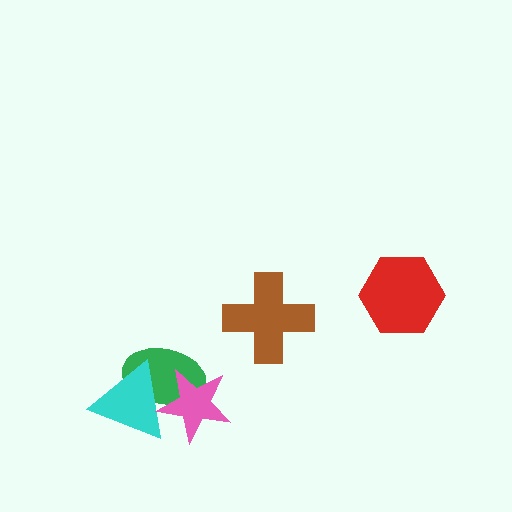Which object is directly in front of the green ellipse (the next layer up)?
The cyan triangle is directly in front of the green ellipse.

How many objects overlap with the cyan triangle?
2 objects overlap with the cyan triangle.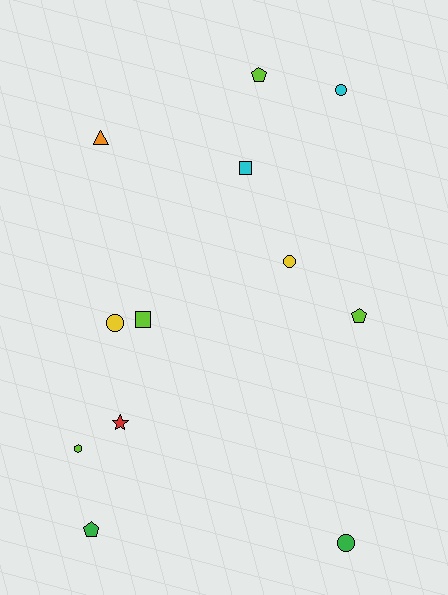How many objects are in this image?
There are 12 objects.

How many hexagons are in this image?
There is 1 hexagon.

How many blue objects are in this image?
There are no blue objects.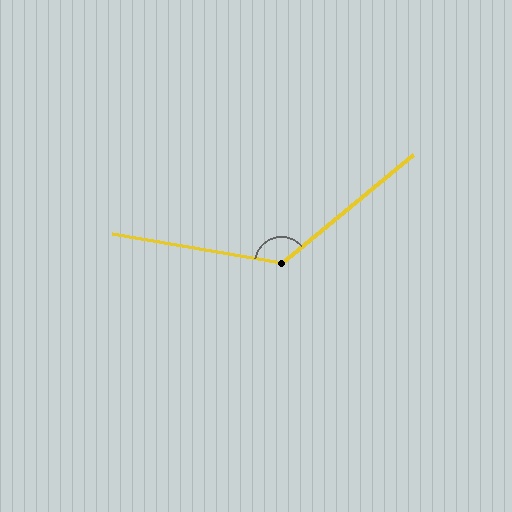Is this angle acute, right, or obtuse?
It is obtuse.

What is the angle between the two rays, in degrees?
Approximately 131 degrees.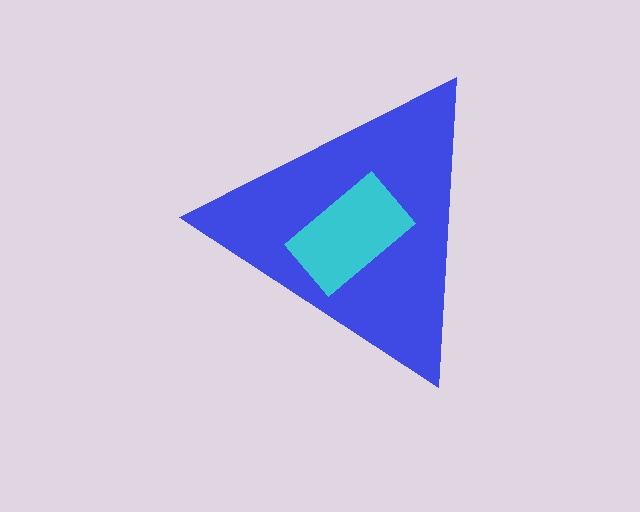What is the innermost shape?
The cyan rectangle.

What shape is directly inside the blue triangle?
The cyan rectangle.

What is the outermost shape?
The blue triangle.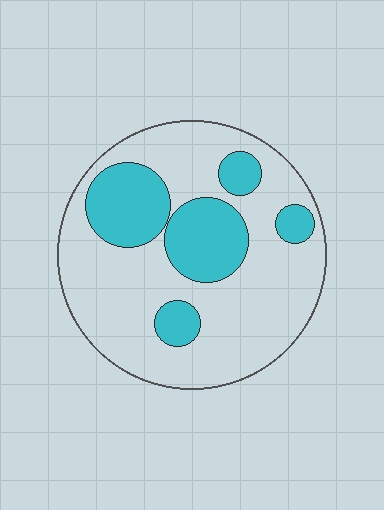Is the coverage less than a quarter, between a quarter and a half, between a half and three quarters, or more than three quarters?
Between a quarter and a half.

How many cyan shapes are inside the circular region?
5.